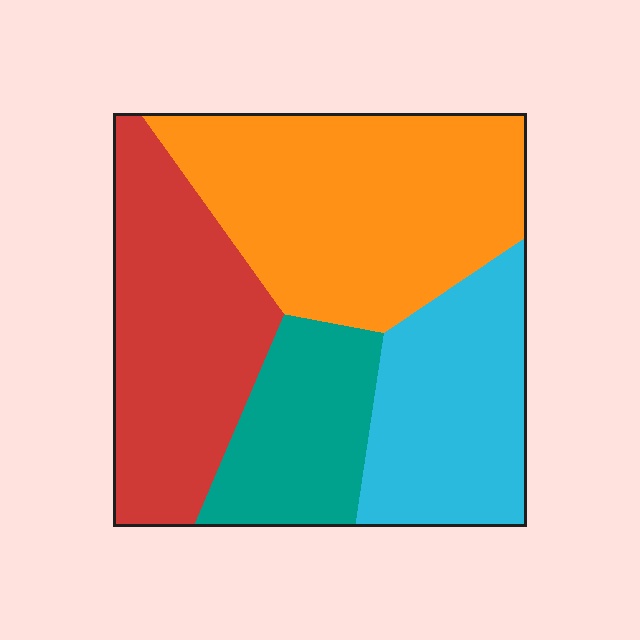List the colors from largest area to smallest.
From largest to smallest: orange, red, cyan, teal.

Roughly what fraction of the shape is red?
Red takes up about one quarter (1/4) of the shape.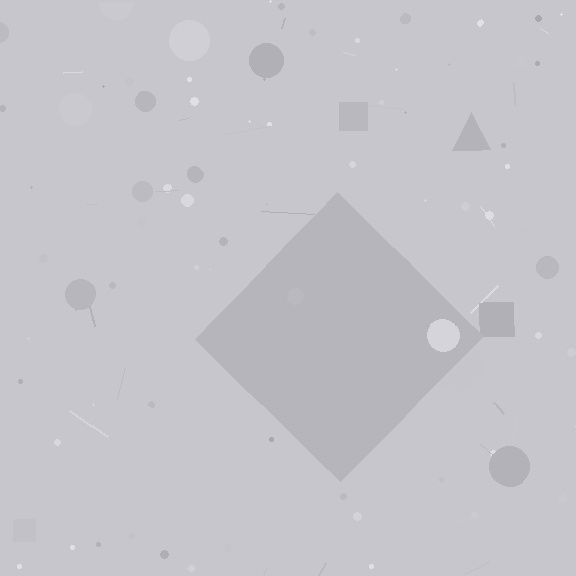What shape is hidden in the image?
A diamond is hidden in the image.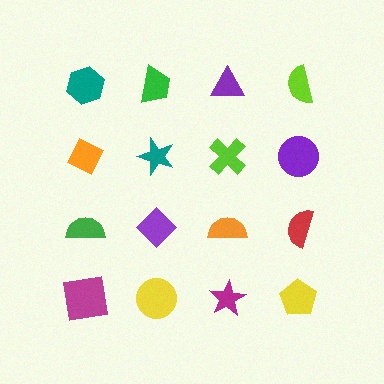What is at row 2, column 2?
A teal star.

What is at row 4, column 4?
A yellow pentagon.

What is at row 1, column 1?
A teal hexagon.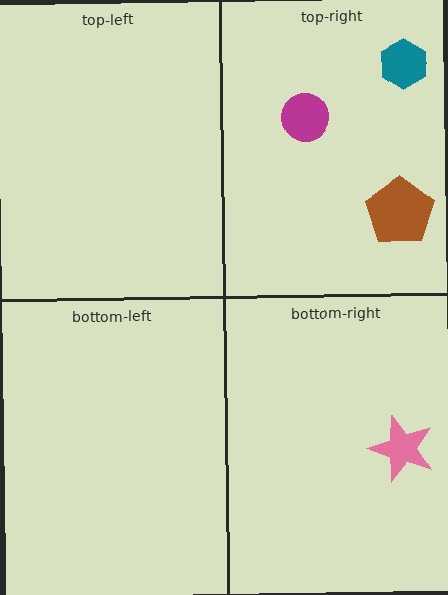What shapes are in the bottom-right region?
The pink star.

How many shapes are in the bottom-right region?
1.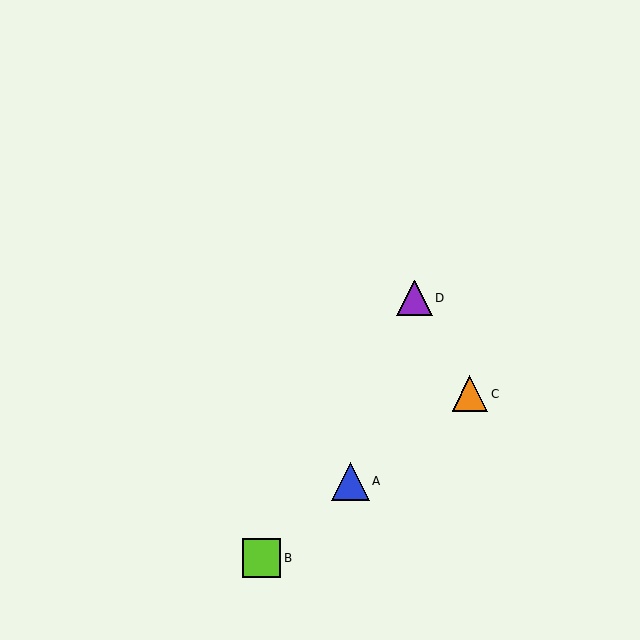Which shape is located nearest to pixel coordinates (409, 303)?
The purple triangle (labeled D) at (415, 298) is nearest to that location.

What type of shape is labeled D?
Shape D is a purple triangle.